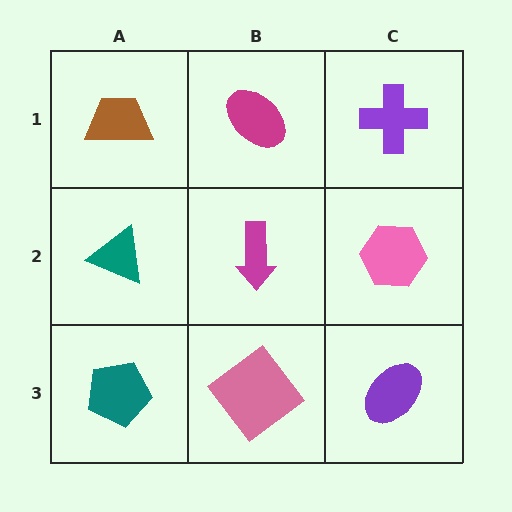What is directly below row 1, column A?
A teal triangle.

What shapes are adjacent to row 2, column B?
A magenta ellipse (row 1, column B), a pink diamond (row 3, column B), a teal triangle (row 2, column A), a pink hexagon (row 2, column C).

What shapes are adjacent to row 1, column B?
A magenta arrow (row 2, column B), a brown trapezoid (row 1, column A), a purple cross (row 1, column C).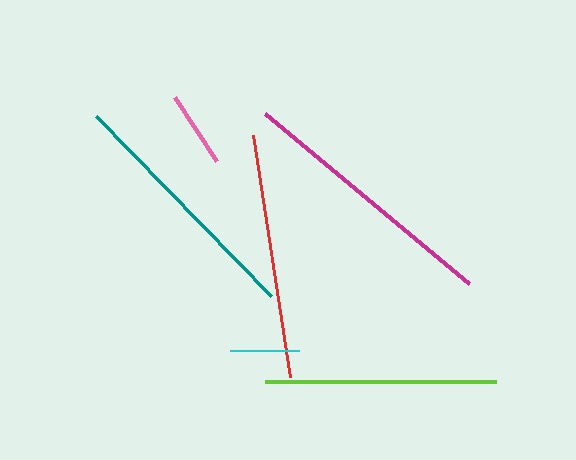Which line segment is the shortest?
The cyan line is the shortest at approximately 69 pixels.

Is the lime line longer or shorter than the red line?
The red line is longer than the lime line.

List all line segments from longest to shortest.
From longest to shortest: magenta, teal, red, lime, pink, cyan.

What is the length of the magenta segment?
The magenta segment is approximately 266 pixels long.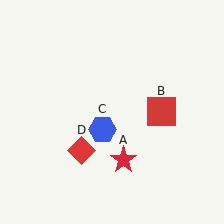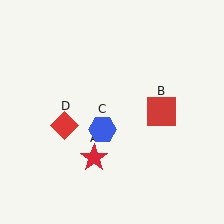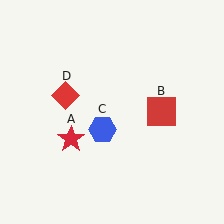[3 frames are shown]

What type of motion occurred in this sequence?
The red star (object A), red diamond (object D) rotated clockwise around the center of the scene.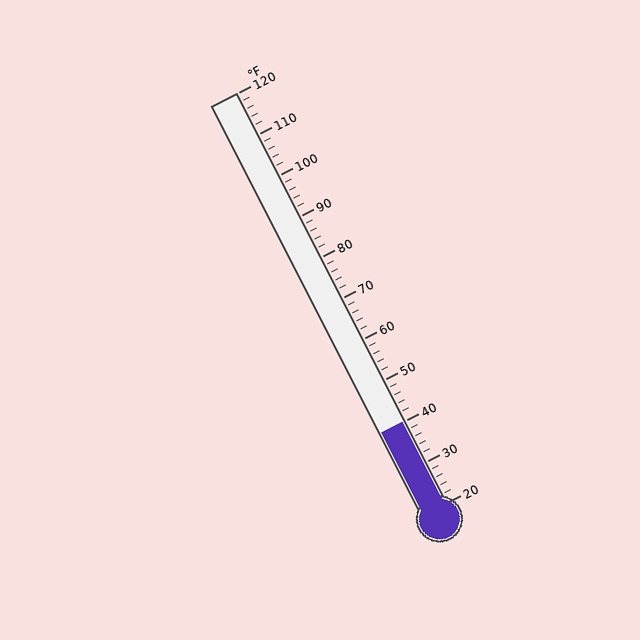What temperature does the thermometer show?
The thermometer shows approximately 40°F.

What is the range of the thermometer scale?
The thermometer scale ranges from 20°F to 120°F.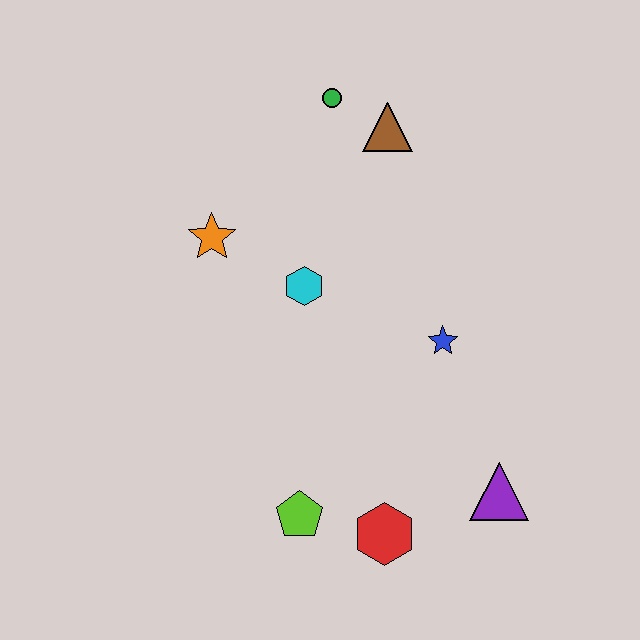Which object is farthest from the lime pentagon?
The green circle is farthest from the lime pentagon.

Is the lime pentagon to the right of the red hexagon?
No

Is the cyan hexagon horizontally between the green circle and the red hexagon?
No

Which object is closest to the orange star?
The cyan hexagon is closest to the orange star.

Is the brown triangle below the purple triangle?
No